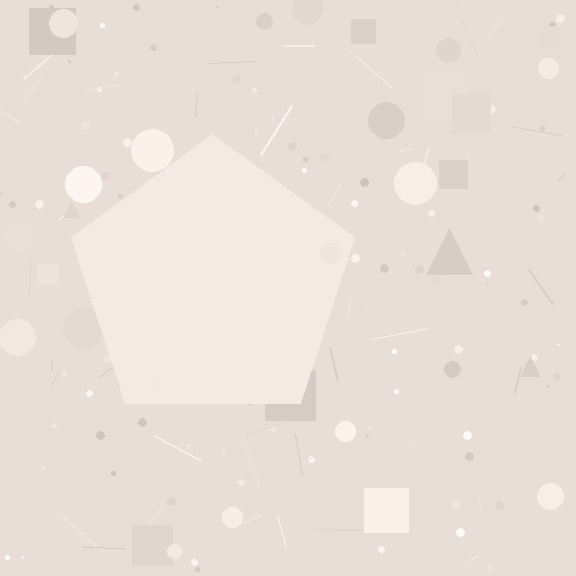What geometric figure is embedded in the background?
A pentagon is embedded in the background.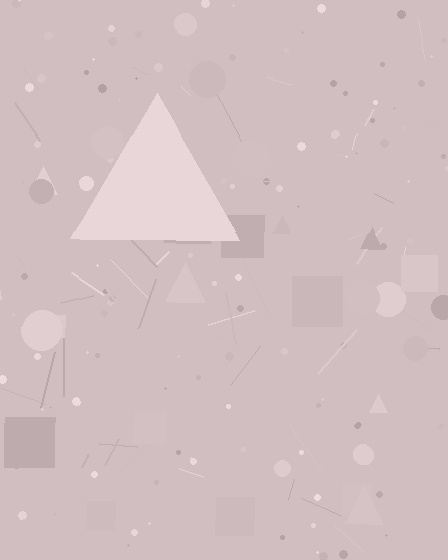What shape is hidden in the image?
A triangle is hidden in the image.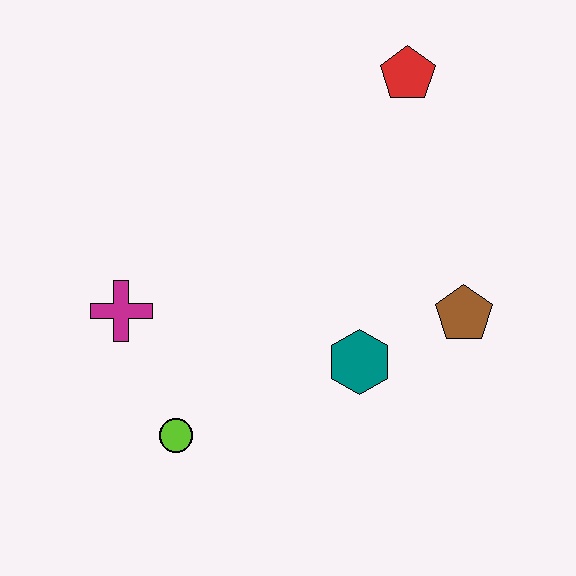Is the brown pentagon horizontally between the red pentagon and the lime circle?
No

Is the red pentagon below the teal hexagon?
No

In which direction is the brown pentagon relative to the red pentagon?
The brown pentagon is below the red pentagon.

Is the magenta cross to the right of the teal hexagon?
No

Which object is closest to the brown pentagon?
The teal hexagon is closest to the brown pentagon.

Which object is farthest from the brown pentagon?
The magenta cross is farthest from the brown pentagon.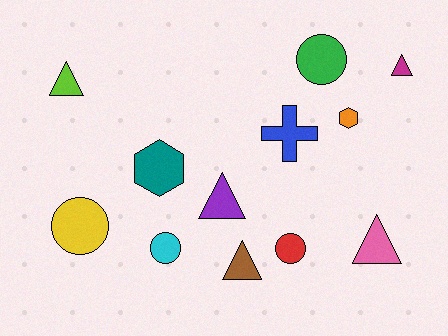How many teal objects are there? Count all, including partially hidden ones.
There is 1 teal object.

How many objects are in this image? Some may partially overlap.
There are 12 objects.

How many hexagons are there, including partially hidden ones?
There are 2 hexagons.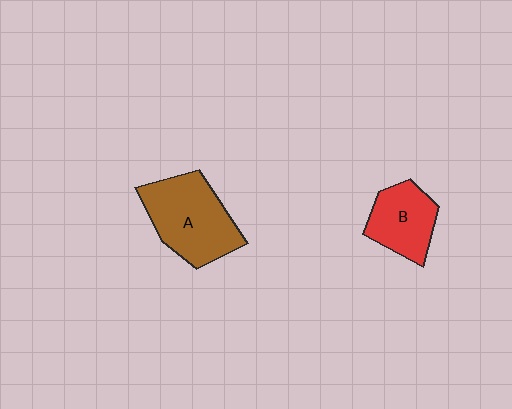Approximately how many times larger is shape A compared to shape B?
Approximately 1.5 times.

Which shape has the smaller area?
Shape B (red).